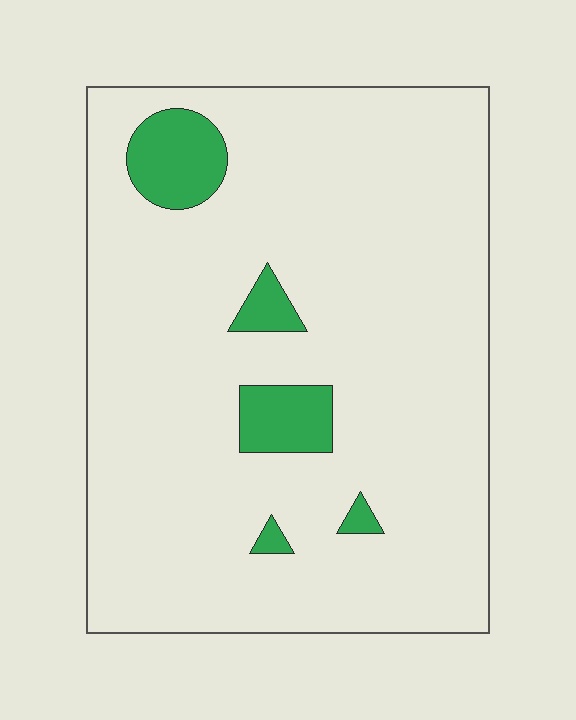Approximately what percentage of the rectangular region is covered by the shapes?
Approximately 10%.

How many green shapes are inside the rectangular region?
5.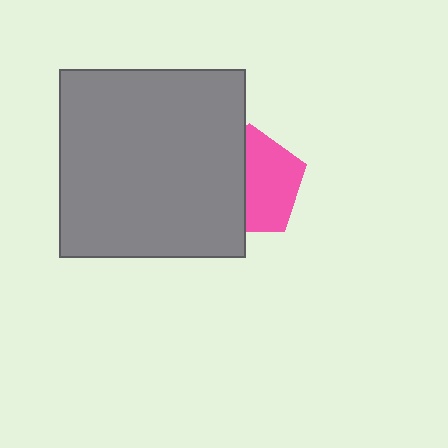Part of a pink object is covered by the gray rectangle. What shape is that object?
It is a pentagon.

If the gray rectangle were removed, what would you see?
You would see the complete pink pentagon.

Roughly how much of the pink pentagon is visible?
About half of it is visible (roughly 55%).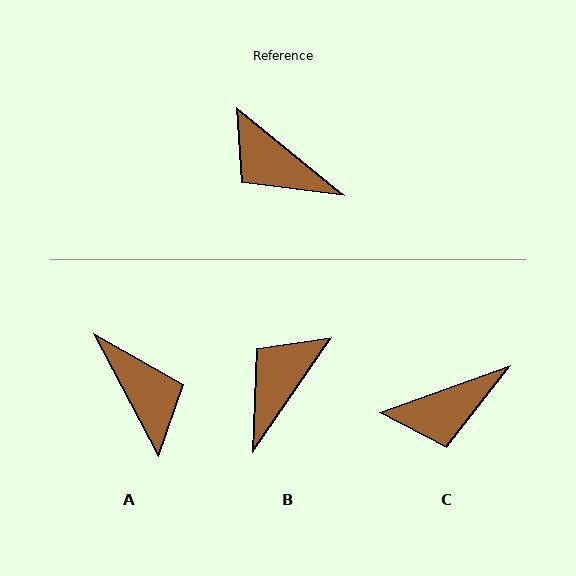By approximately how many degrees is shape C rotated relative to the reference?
Approximately 59 degrees counter-clockwise.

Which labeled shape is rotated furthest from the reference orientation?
A, about 157 degrees away.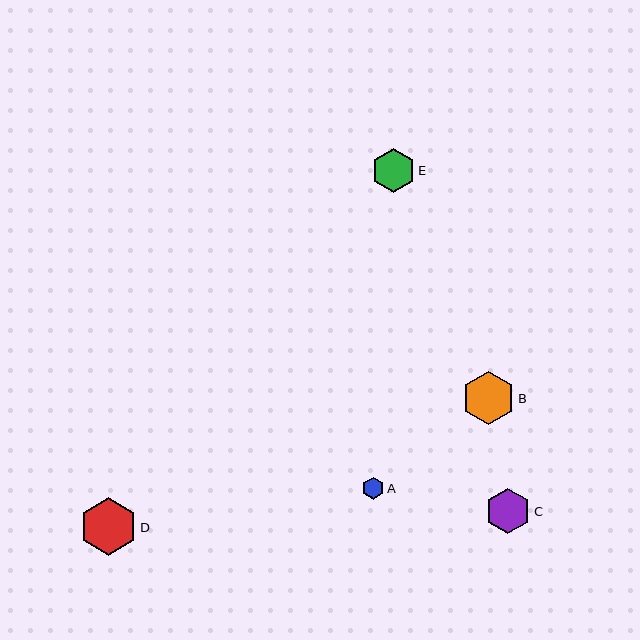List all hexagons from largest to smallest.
From largest to smallest: D, B, C, E, A.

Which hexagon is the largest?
Hexagon D is the largest with a size of approximately 57 pixels.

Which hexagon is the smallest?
Hexagon A is the smallest with a size of approximately 22 pixels.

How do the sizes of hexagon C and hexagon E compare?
Hexagon C and hexagon E are approximately the same size.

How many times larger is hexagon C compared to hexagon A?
Hexagon C is approximately 2.1 times the size of hexagon A.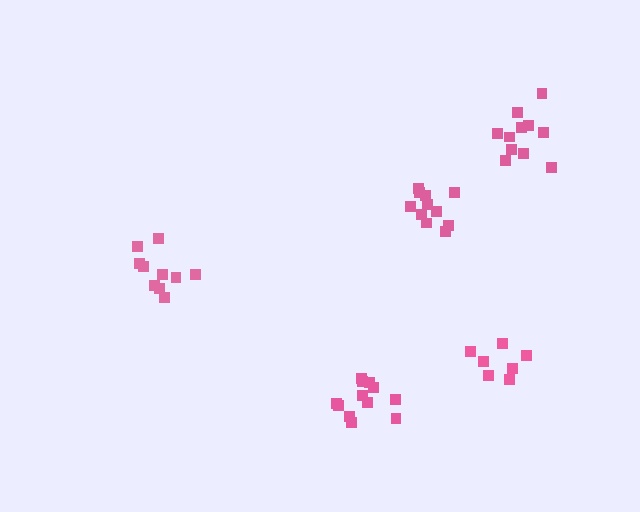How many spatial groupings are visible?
There are 5 spatial groupings.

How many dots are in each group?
Group 1: 11 dots, Group 2: 10 dots, Group 3: 12 dots, Group 4: 7 dots, Group 5: 11 dots (51 total).